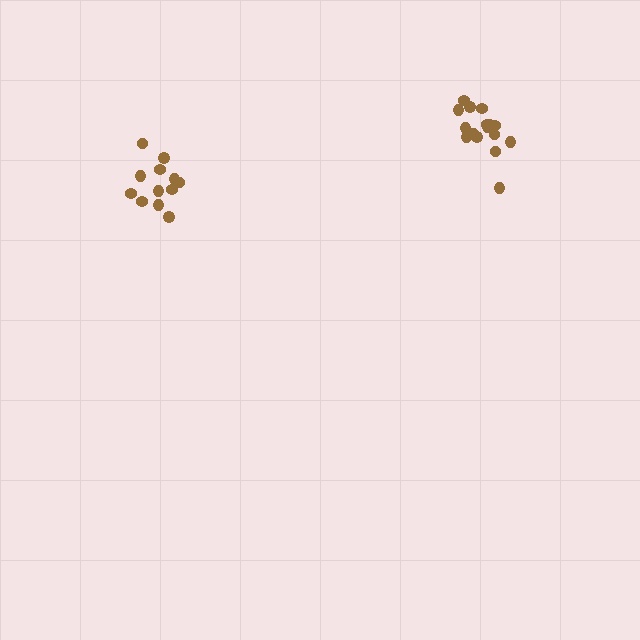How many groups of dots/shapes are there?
There are 2 groups.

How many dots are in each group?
Group 1: 16 dots, Group 2: 12 dots (28 total).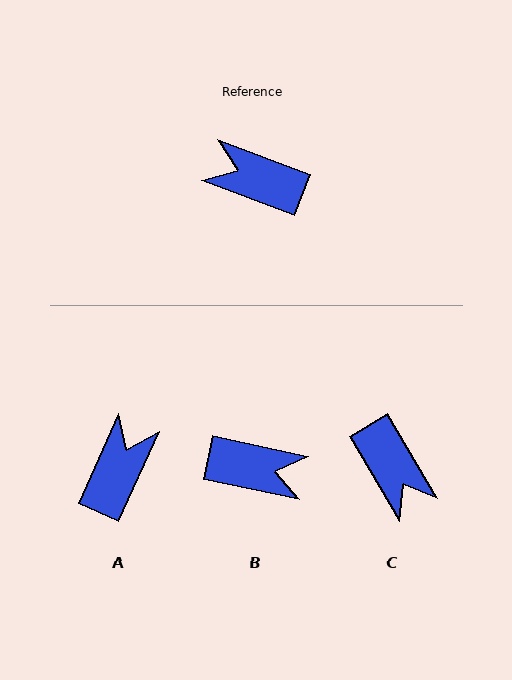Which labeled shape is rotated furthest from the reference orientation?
B, about 171 degrees away.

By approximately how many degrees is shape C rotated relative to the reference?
Approximately 141 degrees counter-clockwise.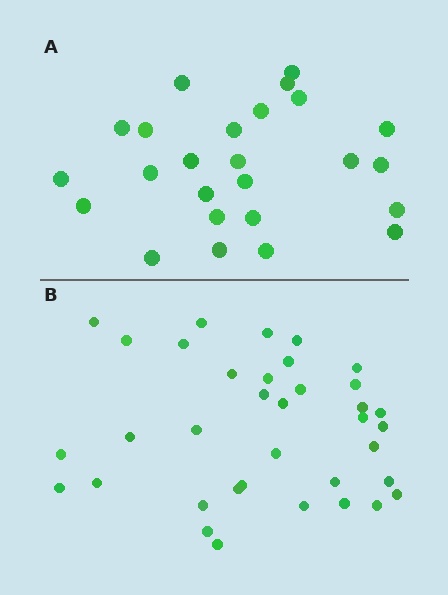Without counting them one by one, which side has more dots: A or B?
Region B (the bottom region) has more dots.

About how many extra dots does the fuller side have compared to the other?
Region B has roughly 12 or so more dots than region A.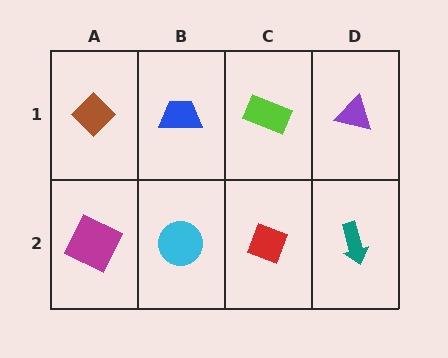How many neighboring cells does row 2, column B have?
3.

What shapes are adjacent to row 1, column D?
A teal arrow (row 2, column D), a lime rectangle (row 1, column C).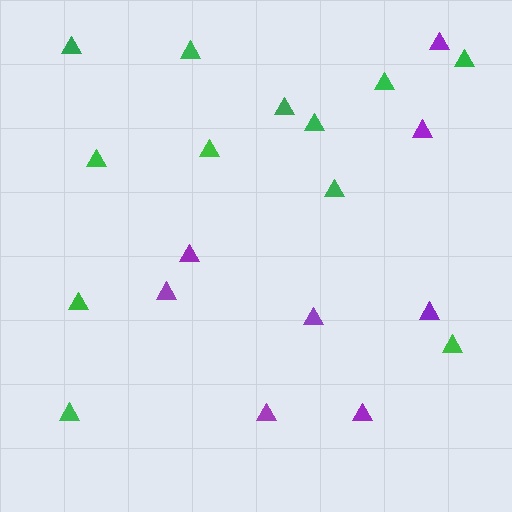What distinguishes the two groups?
There are 2 groups: one group of purple triangles (8) and one group of green triangles (12).